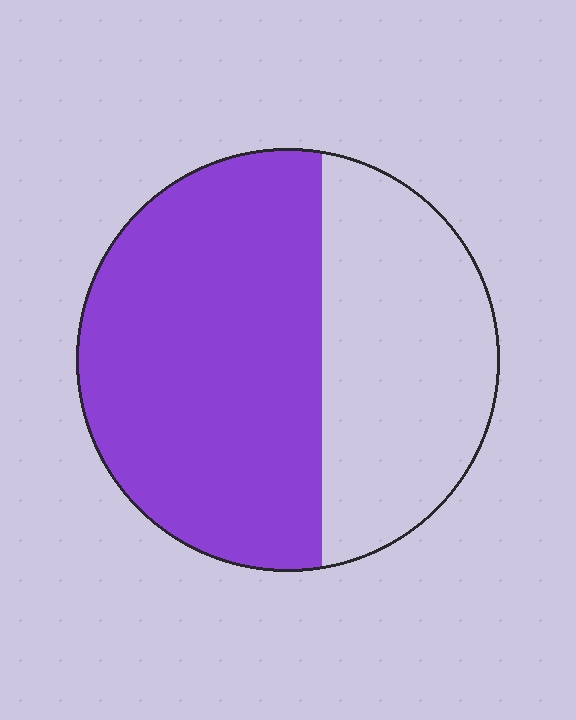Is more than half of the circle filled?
Yes.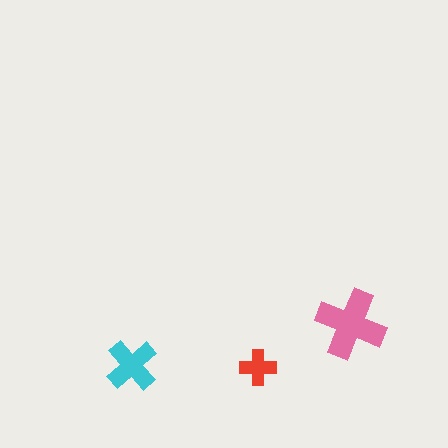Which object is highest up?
The pink cross is topmost.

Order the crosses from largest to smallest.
the pink one, the cyan one, the red one.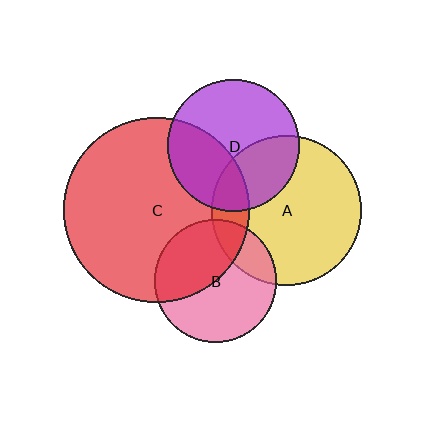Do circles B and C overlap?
Yes.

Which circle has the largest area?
Circle C (red).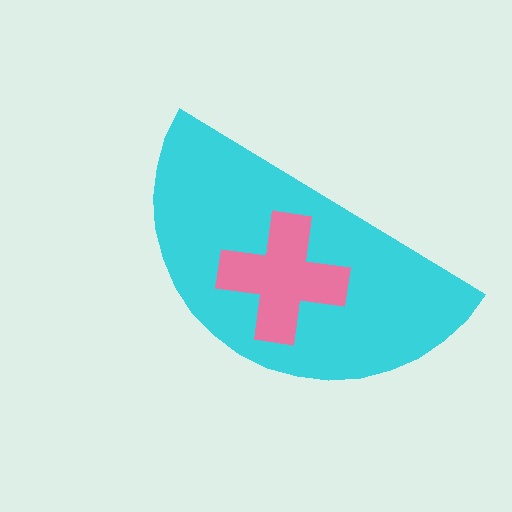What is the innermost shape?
The pink cross.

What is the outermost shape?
The cyan semicircle.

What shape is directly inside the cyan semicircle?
The pink cross.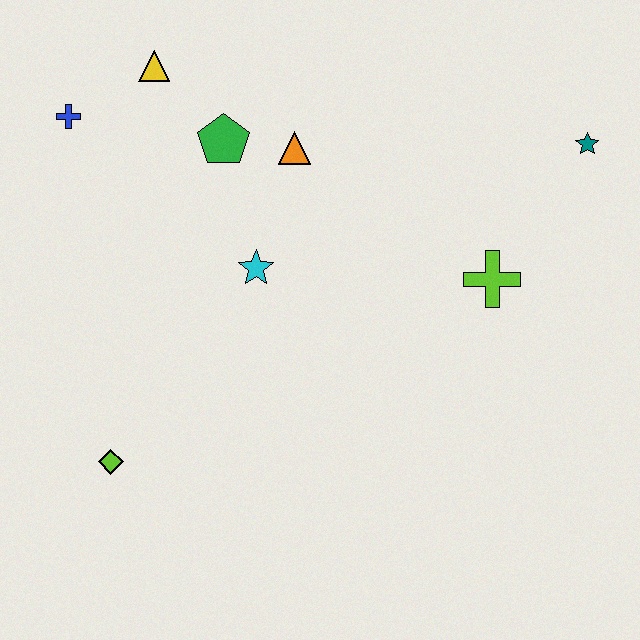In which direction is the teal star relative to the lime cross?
The teal star is above the lime cross.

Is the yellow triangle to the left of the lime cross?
Yes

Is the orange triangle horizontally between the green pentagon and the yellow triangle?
No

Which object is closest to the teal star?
The lime cross is closest to the teal star.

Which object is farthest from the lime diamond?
The teal star is farthest from the lime diamond.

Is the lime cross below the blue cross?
Yes